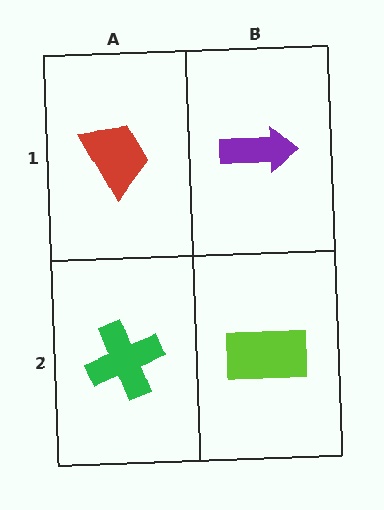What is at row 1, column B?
A purple arrow.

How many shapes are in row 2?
2 shapes.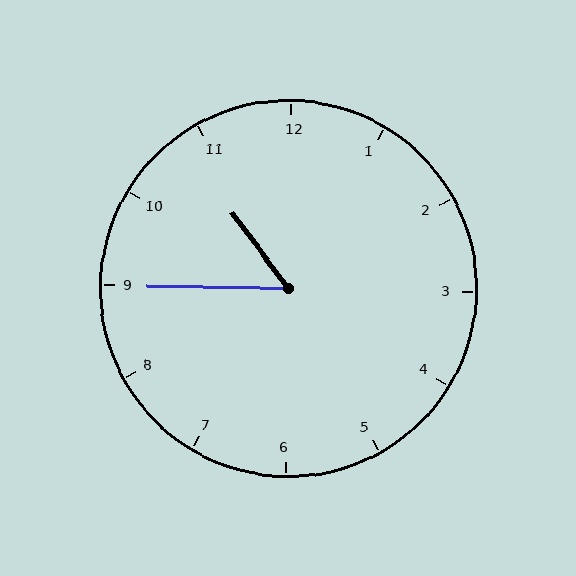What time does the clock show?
10:45.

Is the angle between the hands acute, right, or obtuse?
It is acute.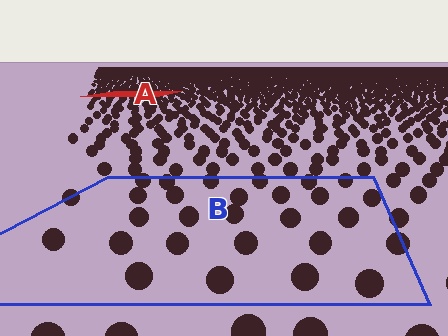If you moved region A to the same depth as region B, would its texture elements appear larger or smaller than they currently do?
They would appear larger. At a closer depth, the same texture elements are projected at a bigger on-screen size.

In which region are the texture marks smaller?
The texture marks are smaller in region A, because it is farther away.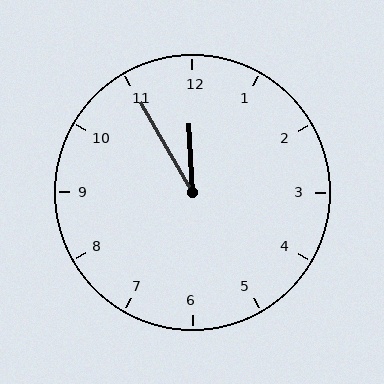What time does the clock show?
11:55.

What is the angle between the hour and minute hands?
Approximately 28 degrees.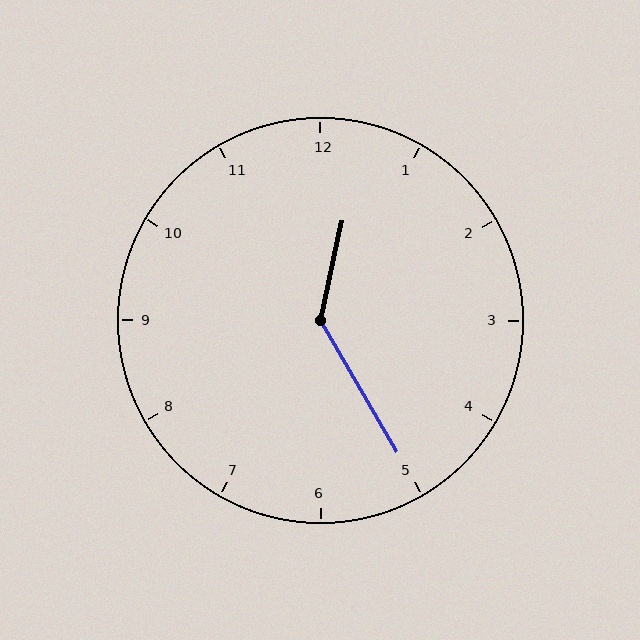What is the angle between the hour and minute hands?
Approximately 138 degrees.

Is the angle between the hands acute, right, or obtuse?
It is obtuse.